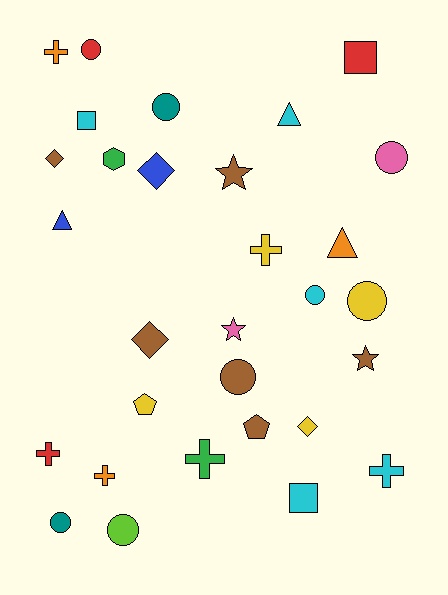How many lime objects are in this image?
There is 1 lime object.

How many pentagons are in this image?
There are 2 pentagons.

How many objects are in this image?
There are 30 objects.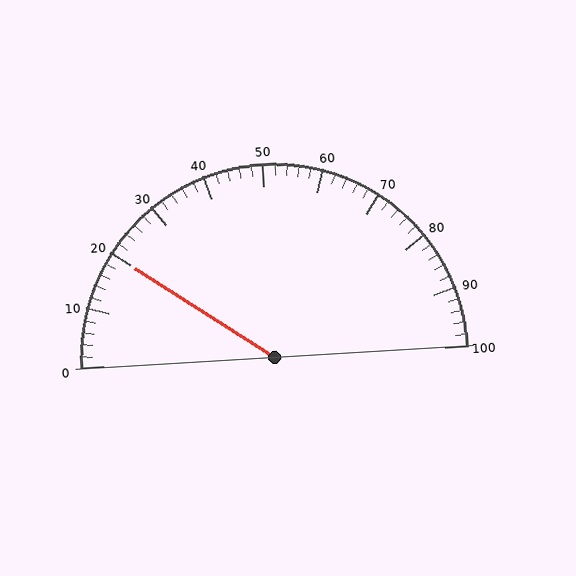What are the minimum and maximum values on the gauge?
The gauge ranges from 0 to 100.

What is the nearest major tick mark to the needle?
The nearest major tick mark is 20.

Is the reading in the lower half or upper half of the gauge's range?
The reading is in the lower half of the range (0 to 100).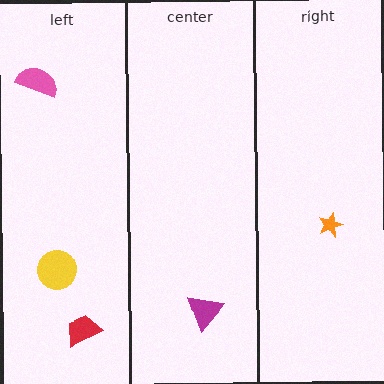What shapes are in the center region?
The magenta triangle.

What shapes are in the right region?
The orange star.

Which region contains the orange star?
The right region.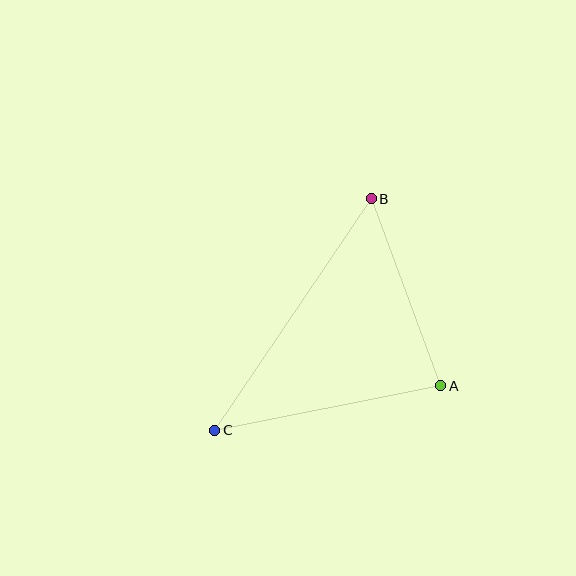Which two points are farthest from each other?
Points B and C are farthest from each other.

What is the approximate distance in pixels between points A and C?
The distance between A and C is approximately 230 pixels.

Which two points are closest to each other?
Points A and B are closest to each other.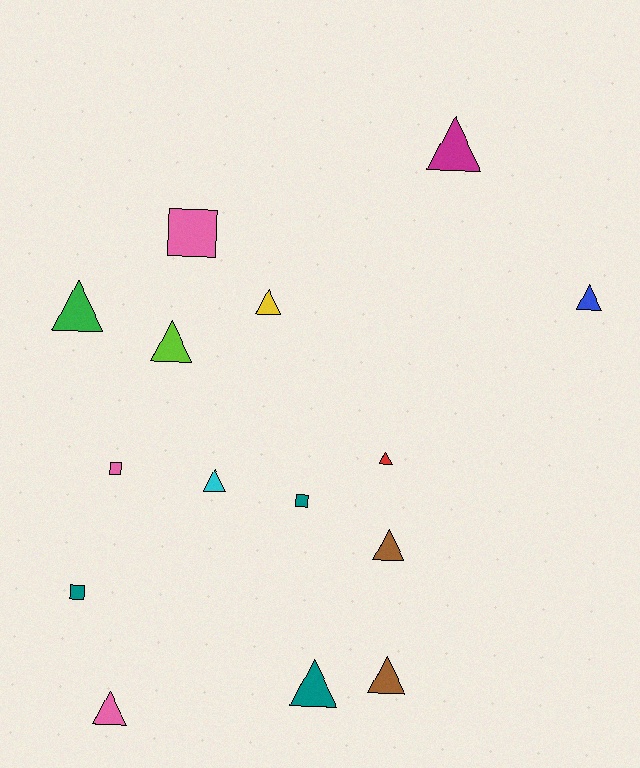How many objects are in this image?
There are 15 objects.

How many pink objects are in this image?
There are 3 pink objects.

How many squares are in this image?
There are 4 squares.